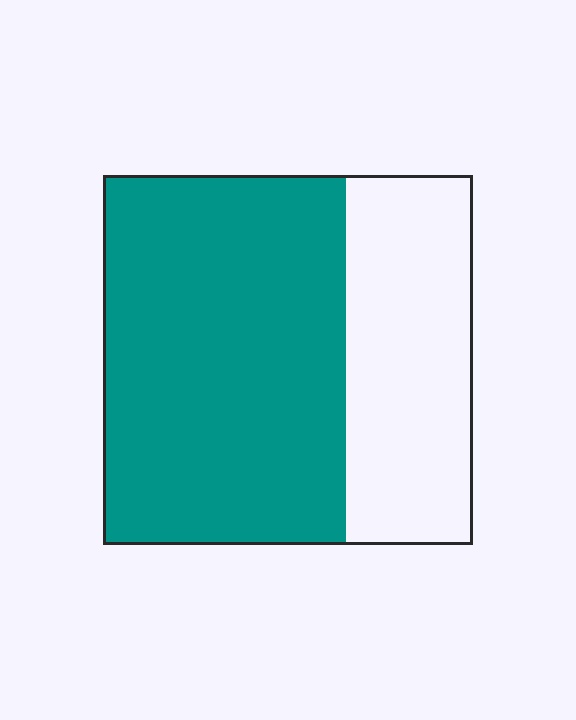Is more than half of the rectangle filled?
Yes.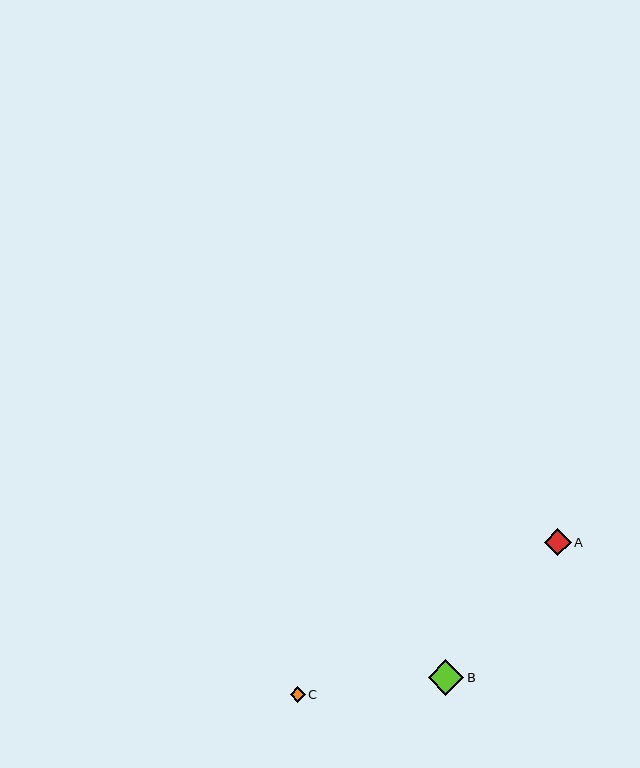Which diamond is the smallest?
Diamond C is the smallest with a size of approximately 15 pixels.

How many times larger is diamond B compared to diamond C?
Diamond B is approximately 2.4 times the size of diamond C.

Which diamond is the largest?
Diamond B is the largest with a size of approximately 36 pixels.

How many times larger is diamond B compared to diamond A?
Diamond B is approximately 1.3 times the size of diamond A.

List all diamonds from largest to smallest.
From largest to smallest: B, A, C.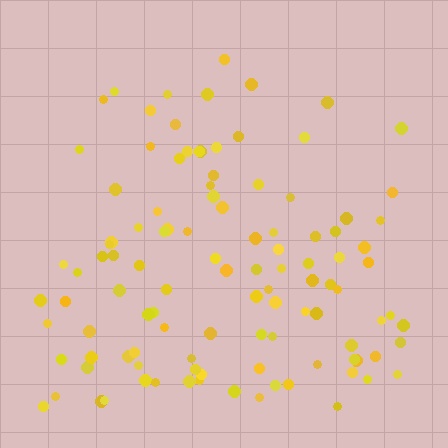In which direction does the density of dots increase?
From top to bottom, with the bottom side densest.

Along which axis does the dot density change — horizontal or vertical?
Vertical.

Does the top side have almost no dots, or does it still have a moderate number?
Still a moderate number, just noticeably fewer than the bottom.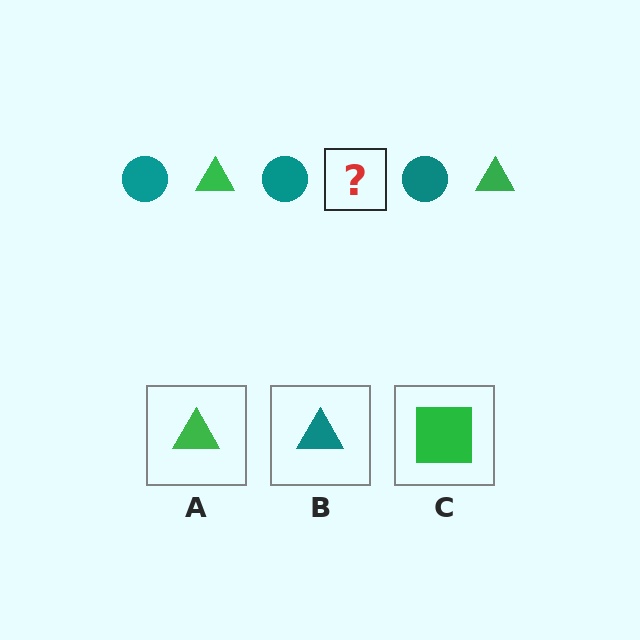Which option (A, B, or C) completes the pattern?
A.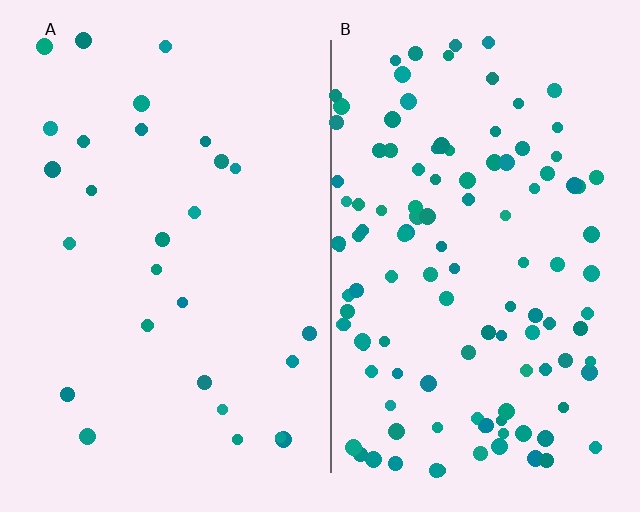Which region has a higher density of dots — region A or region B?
B (the right).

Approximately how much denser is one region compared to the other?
Approximately 4.2× — region B over region A.